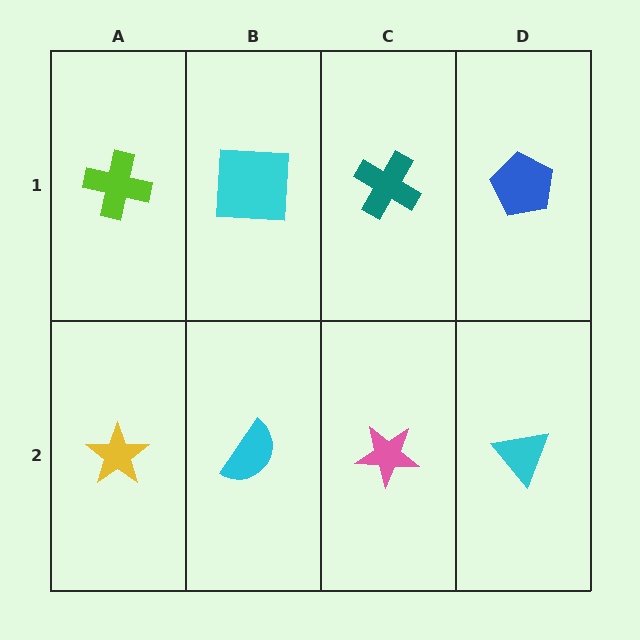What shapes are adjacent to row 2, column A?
A lime cross (row 1, column A), a cyan semicircle (row 2, column B).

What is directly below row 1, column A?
A yellow star.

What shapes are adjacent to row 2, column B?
A cyan square (row 1, column B), a yellow star (row 2, column A), a pink star (row 2, column C).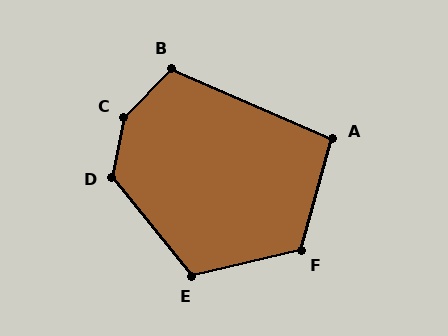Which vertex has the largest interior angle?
C, at approximately 146 degrees.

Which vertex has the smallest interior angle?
A, at approximately 98 degrees.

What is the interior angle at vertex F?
Approximately 119 degrees (obtuse).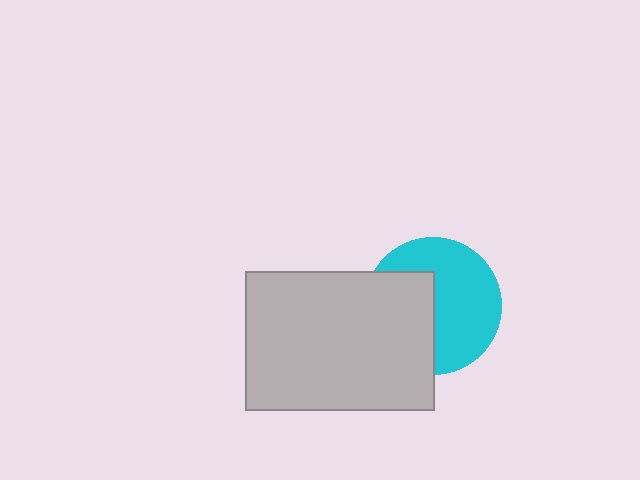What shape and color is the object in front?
The object in front is a light gray rectangle.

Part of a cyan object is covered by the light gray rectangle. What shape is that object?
It is a circle.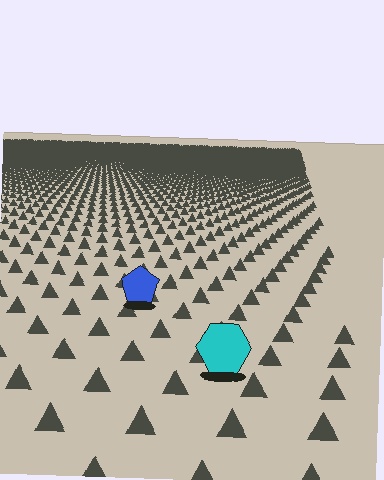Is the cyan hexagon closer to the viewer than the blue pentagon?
Yes. The cyan hexagon is closer — you can tell from the texture gradient: the ground texture is coarser near it.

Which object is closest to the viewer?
The cyan hexagon is closest. The texture marks near it are larger and more spread out.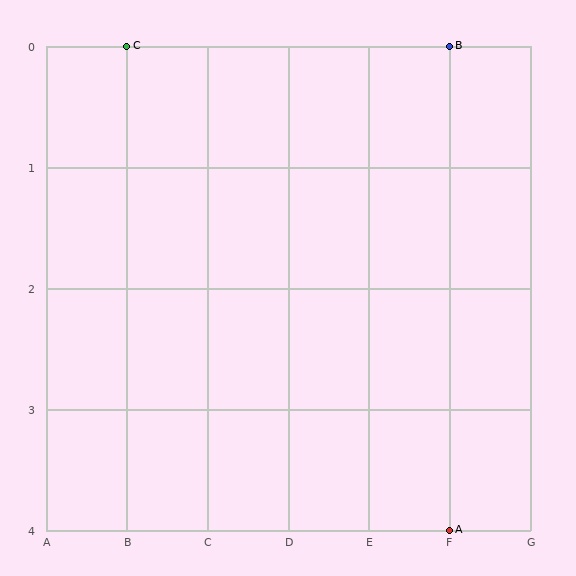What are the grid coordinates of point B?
Point B is at grid coordinates (F, 0).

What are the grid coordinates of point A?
Point A is at grid coordinates (F, 4).